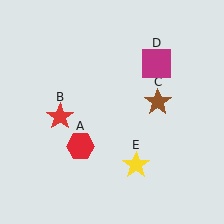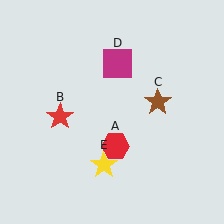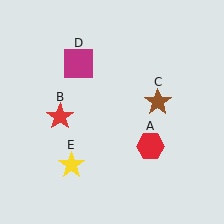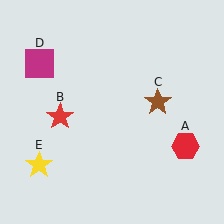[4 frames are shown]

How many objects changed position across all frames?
3 objects changed position: red hexagon (object A), magenta square (object D), yellow star (object E).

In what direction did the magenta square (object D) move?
The magenta square (object D) moved left.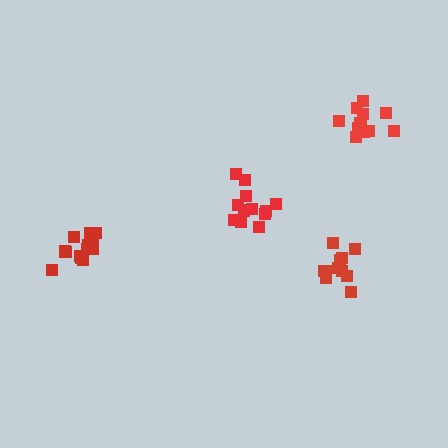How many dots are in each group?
Group 1: 13 dots, Group 2: 15 dots, Group 3: 12 dots, Group 4: 11 dots (51 total).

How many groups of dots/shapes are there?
There are 4 groups.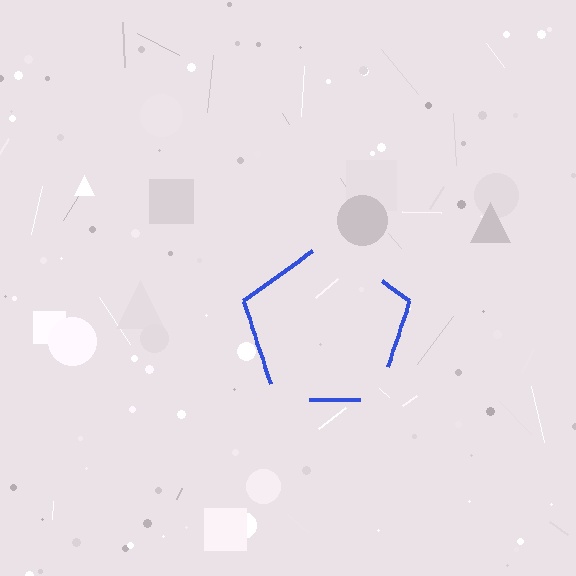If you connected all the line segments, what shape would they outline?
They would outline a pentagon.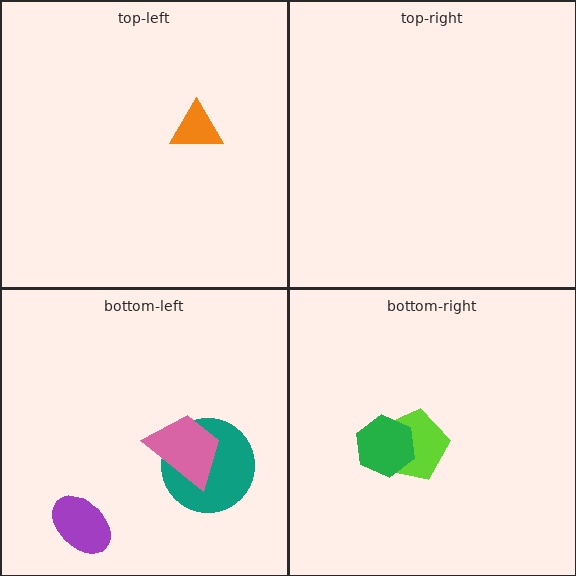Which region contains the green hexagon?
The bottom-right region.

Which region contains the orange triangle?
The top-left region.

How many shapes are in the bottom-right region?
2.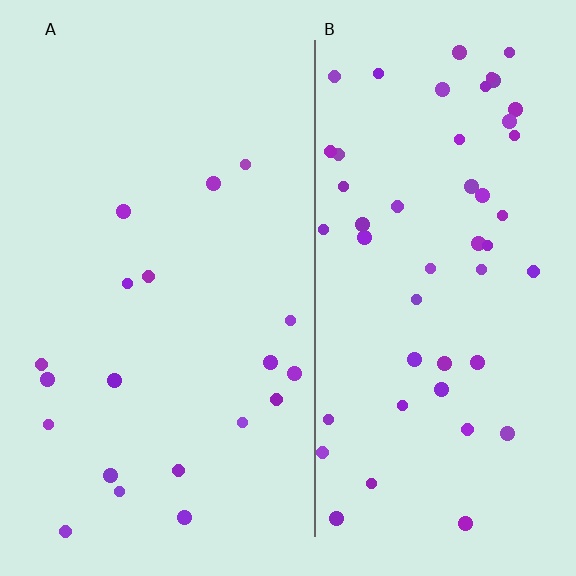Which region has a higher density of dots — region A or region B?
B (the right).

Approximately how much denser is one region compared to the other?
Approximately 2.6× — region B over region A.